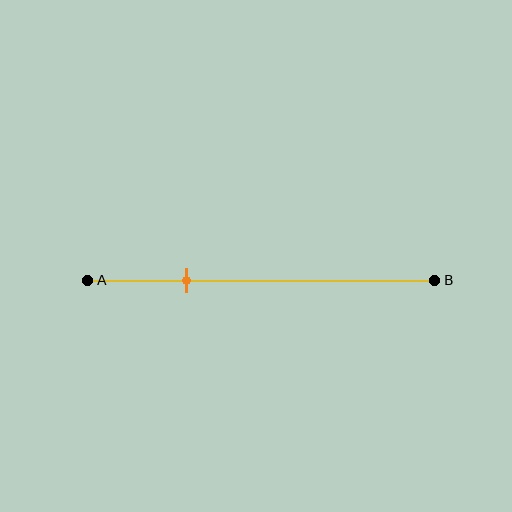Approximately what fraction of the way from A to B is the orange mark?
The orange mark is approximately 30% of the way from A to B.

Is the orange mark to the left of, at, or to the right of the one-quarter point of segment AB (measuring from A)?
The orange mark is to the right of the one-quarter point of segment AB.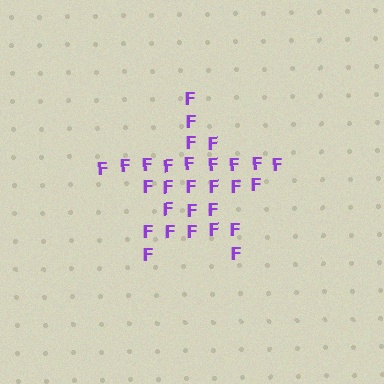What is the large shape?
The large shape is a star.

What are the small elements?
The small elements are letter F's.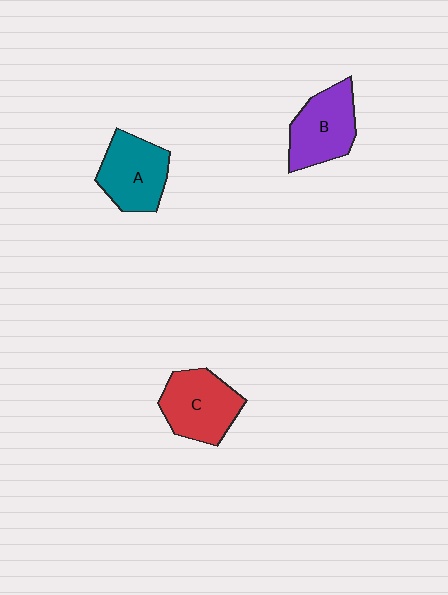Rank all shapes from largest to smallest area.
From largest to smallest: C (red), B (purple), A (teal).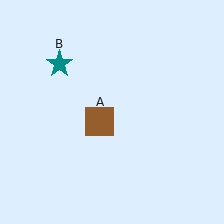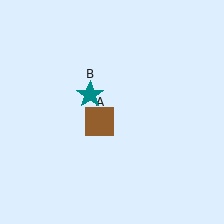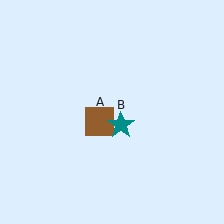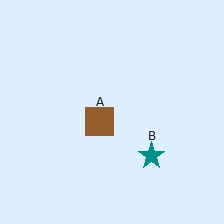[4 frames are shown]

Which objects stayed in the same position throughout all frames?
Brown square (object A) remained stationary.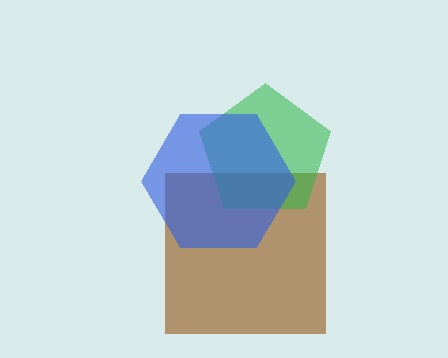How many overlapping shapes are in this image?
There are 3 overlapping shapes in the image.